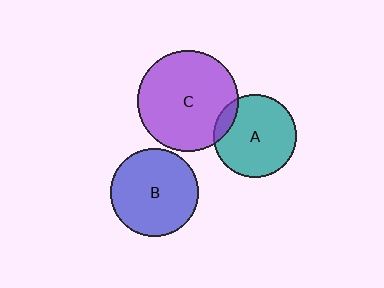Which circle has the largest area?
Circle C (purple).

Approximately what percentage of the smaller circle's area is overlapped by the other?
Approximately 10%.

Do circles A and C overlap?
Yes.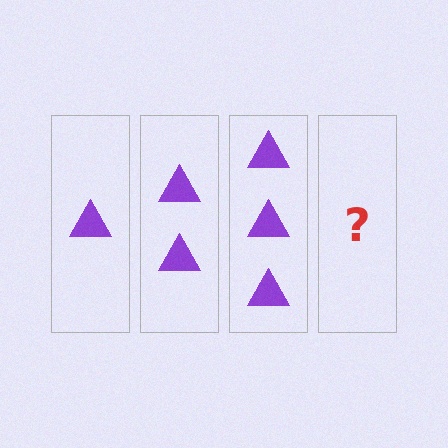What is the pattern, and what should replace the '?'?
The pattern is that each step adds one more triangle. The '?' should be 4 triangles.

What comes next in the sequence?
The next element should be 4 triangles.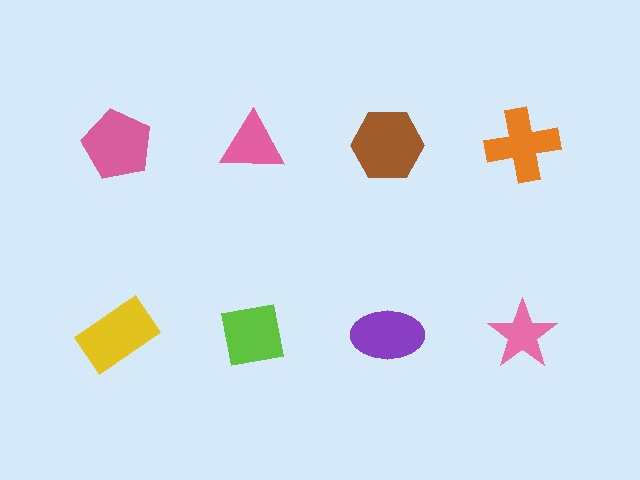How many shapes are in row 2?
4 shapes.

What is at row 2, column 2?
A lime square.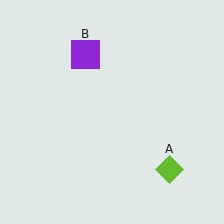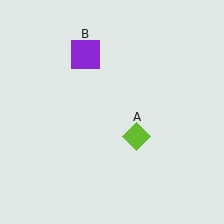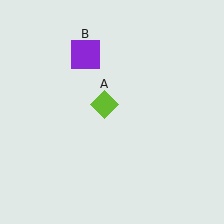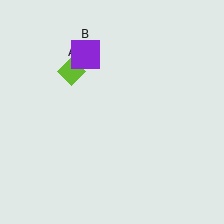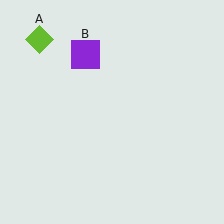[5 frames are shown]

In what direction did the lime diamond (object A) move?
The lime diamond (object A) moved up and to the left.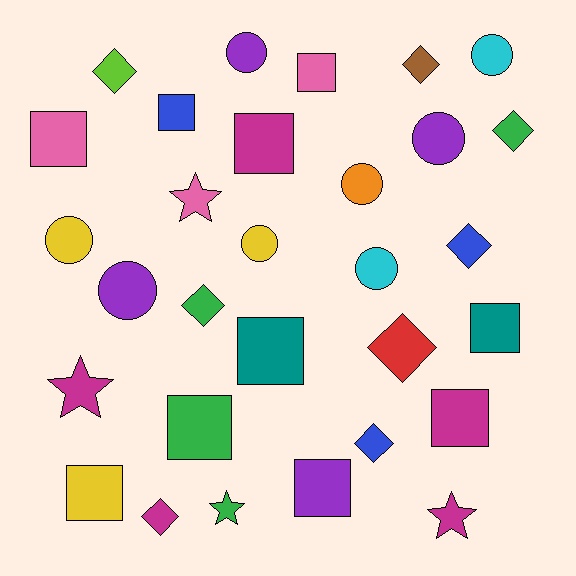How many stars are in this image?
There are 4 stars.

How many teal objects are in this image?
There are 2 teal objects.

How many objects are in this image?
There are 30 objects.